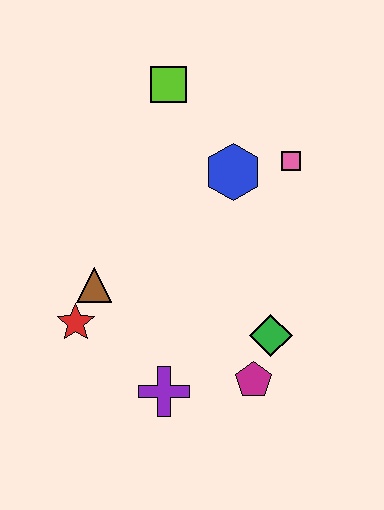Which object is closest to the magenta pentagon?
The green diamond is closest to the magenta pentagon.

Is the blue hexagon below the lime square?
Yes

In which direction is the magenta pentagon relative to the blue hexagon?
The magenta pentagon is below the blue hexagon.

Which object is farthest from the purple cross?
The lime square is farthest from the purple cross.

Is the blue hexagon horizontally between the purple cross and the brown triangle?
No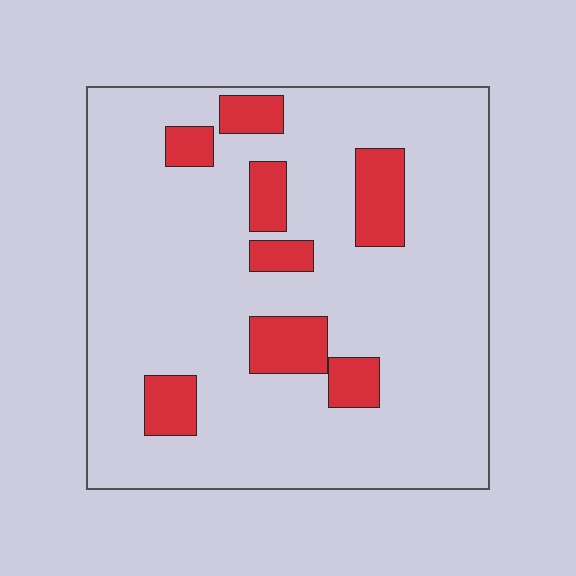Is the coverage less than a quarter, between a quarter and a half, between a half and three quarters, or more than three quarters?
Less than a quarter.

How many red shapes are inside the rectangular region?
8.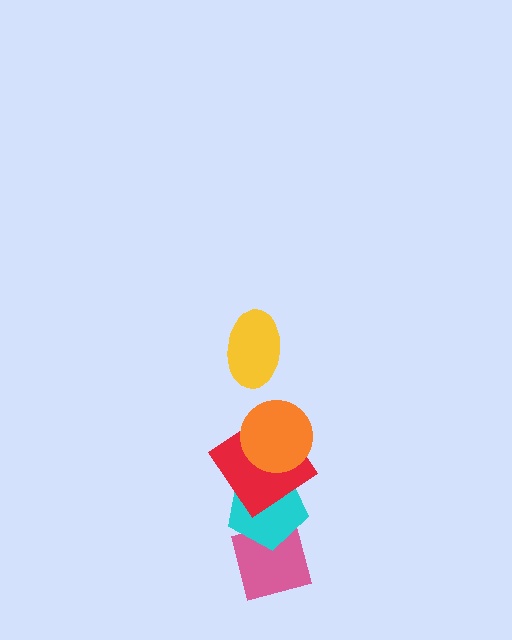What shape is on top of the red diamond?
The orange circle is on top of the red diamond.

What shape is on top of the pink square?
The cyan pentagon is on top of the pink square.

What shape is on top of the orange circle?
The yellow ellipse is on top of the orange circle.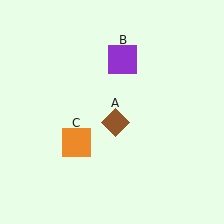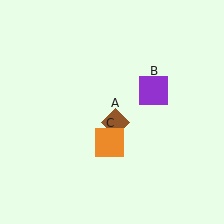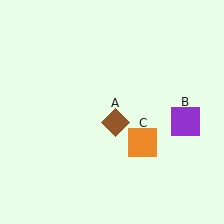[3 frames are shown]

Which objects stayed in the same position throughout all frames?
Brown diamond (object A) remained stationary.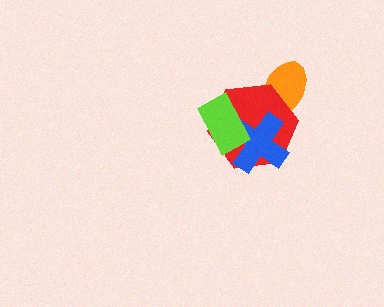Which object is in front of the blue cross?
The lime rectangle is in front of the blue cross.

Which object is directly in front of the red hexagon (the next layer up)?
The blue cross is directly in front of the red hexagon.